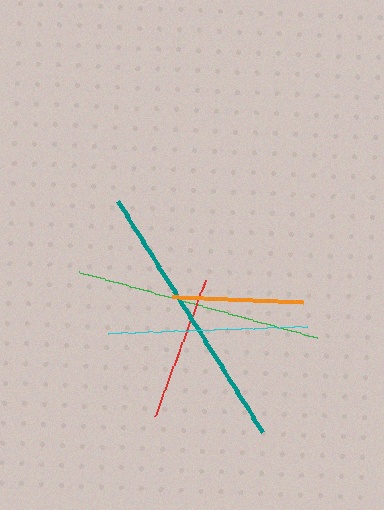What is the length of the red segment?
The red segment is approximately 144 pixels long.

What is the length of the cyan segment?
The cyan segment is approximately 200 pixels long.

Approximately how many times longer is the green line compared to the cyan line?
The green line is approximately 1.2 times the length of the cyan line.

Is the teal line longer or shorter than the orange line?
The teal line is longer than the orange line.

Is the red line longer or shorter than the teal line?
The teal line is longer than the red line.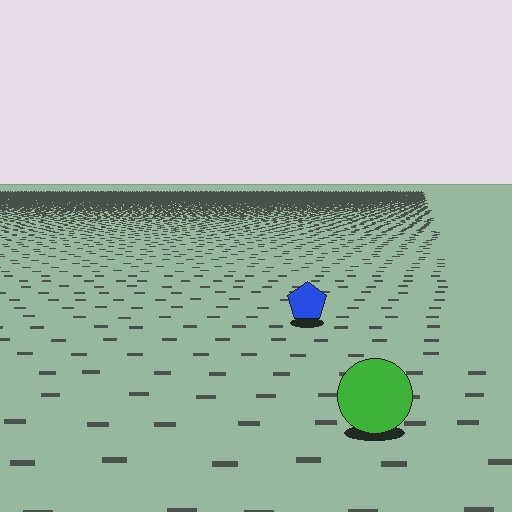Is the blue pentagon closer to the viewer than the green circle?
No. The green circle is closer — you can tell from the texture gradient: the ground texture is coarser near it.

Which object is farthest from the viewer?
The blue pentagon is farthest from the viewer. It appears smaller and the ground texture around it is denser.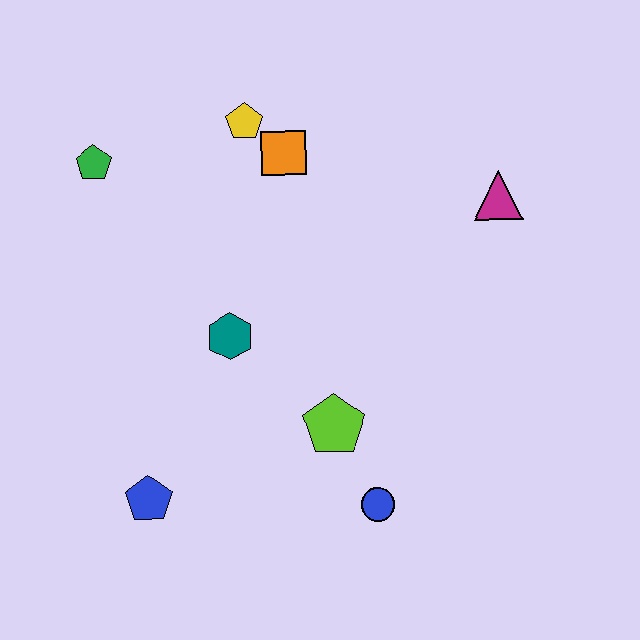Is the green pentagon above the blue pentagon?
Yes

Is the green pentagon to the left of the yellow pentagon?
Yes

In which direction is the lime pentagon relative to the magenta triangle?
The lime pentagon is below the magenta triangle.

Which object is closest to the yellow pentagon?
The orange square is closest to the yellow pentagon.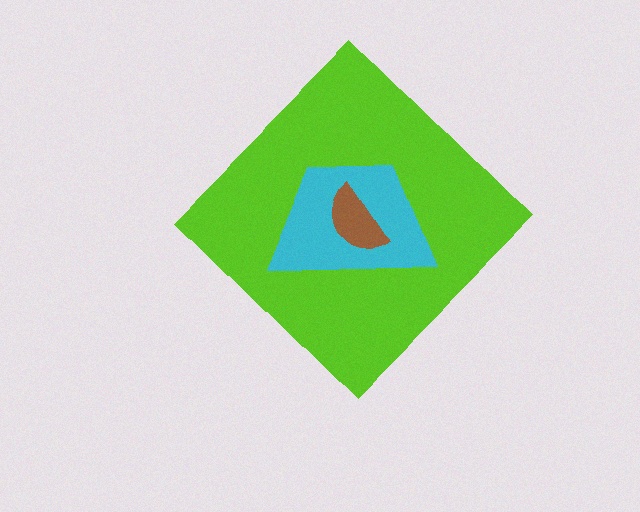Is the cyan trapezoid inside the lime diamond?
Yes.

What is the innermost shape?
The brown semicircle.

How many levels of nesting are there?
3.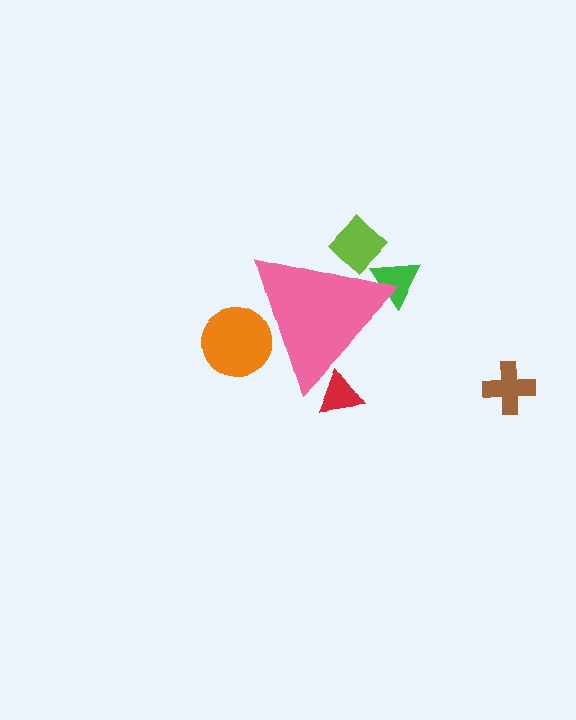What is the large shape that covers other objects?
A pink triangle.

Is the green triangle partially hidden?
Yes, the green triangle is partially hidden behind the pink triangle.